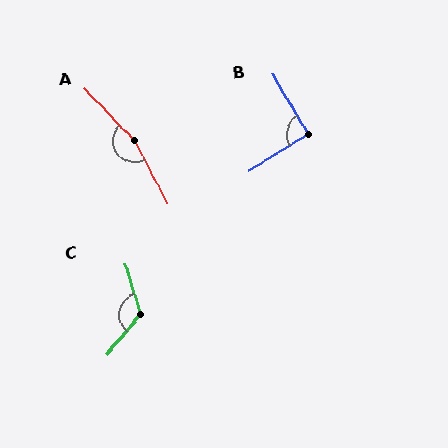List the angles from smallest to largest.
B (91°), C (124°), A (163°).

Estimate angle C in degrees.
Approximately 124 degrees.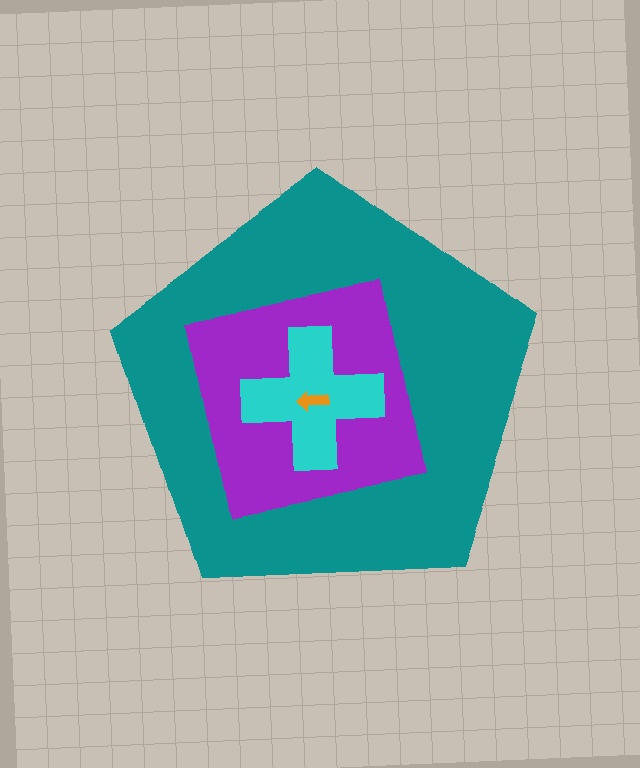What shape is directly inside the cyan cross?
The orange arrow.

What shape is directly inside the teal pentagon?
The purple square.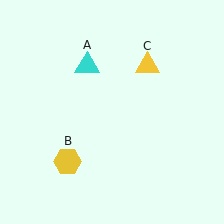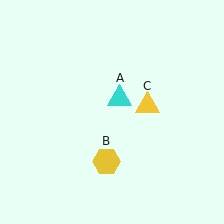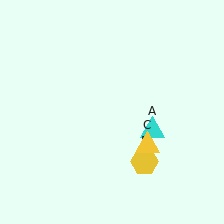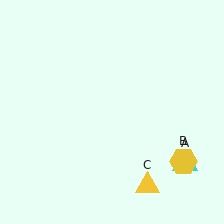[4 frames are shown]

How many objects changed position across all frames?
3 objects changed position: cyan triangle (object A), yellow hexagon (object B), yellow triangle (object C).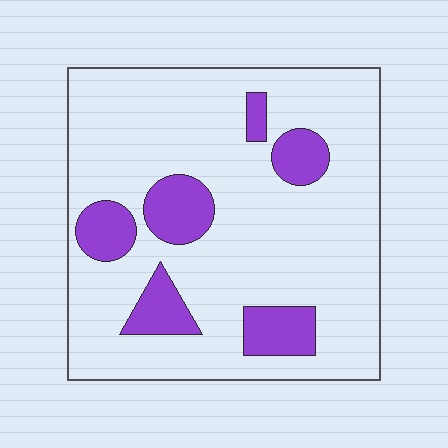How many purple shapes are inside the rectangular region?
6.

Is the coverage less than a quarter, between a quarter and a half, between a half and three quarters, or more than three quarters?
Less than a quarter.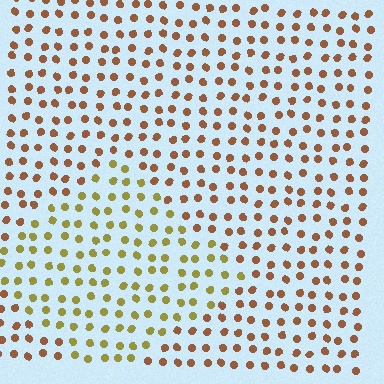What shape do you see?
I see a diamond.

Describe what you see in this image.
The image is filled with small brown elements in a uniform arrangement. A diamond-shaped region is visible where the elements are tinted to a slightly different hue, forming a subtle color boundary.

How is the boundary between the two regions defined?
The boundary is defined purely by a slight shift in hue (about 39 degrees). Spacing, size, and orientation are identical on both sides.